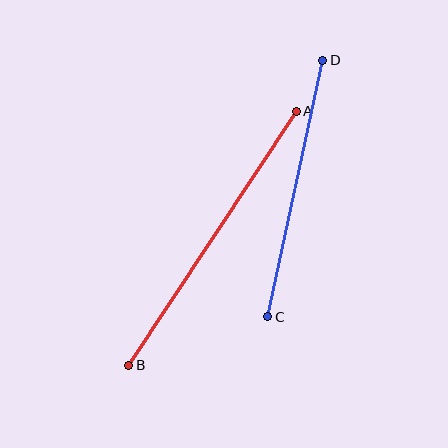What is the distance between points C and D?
The distance is approximately 262 pixels.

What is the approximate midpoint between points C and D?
The midpoint is at approximately (295, 189) pixels.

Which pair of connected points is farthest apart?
Points A and B are farthest apart.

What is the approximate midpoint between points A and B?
The midpoint is at approximately (213, 238) pixels.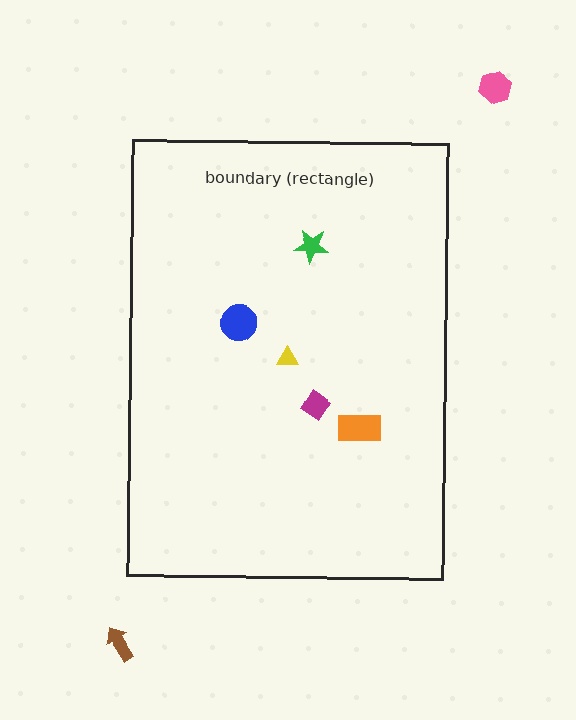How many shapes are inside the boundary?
5 inside, 2 outside.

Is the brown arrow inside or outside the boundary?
Outside.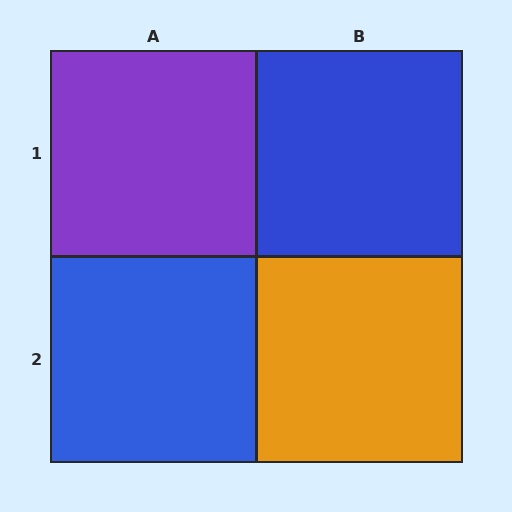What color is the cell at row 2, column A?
Blue.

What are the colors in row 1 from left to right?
Purple, blue.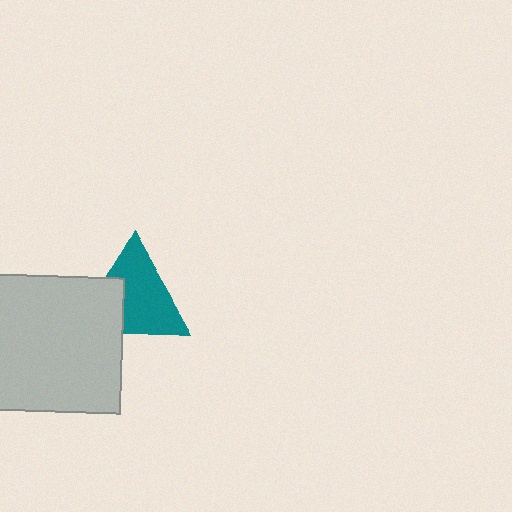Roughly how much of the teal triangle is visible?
Most of it is visible (roughly 68%).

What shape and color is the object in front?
The object in front is a light gray rectangle.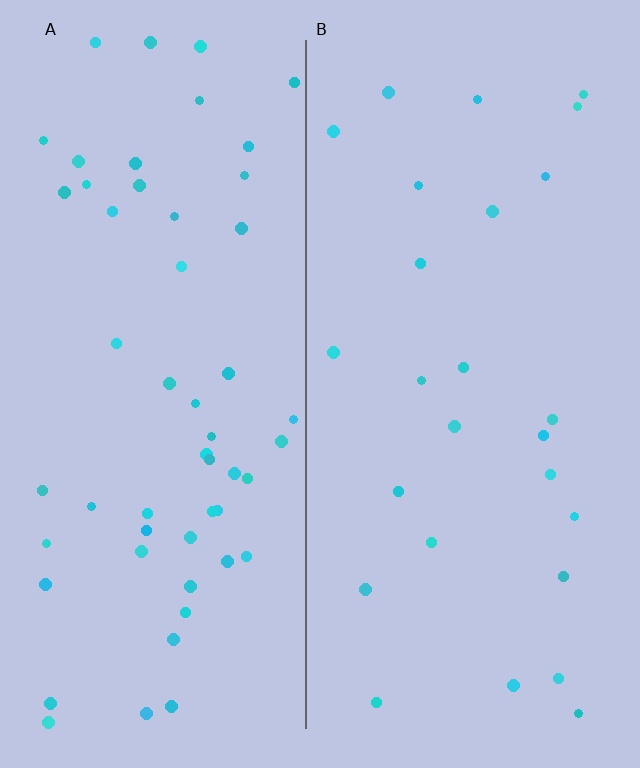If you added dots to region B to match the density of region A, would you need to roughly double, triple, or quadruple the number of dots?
Approximately double.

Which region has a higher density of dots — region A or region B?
A (the left).